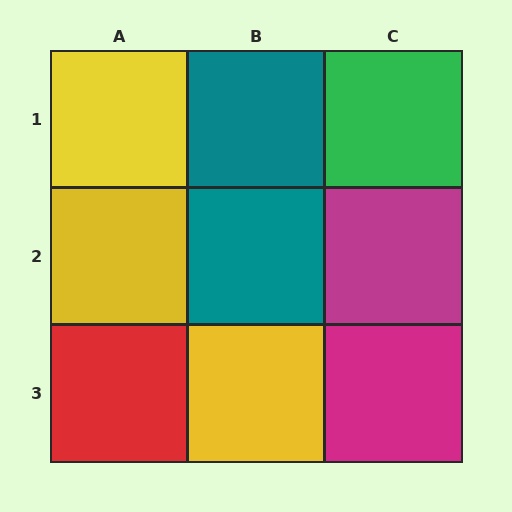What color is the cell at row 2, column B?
Teal.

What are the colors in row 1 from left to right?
Yellow, teal, green.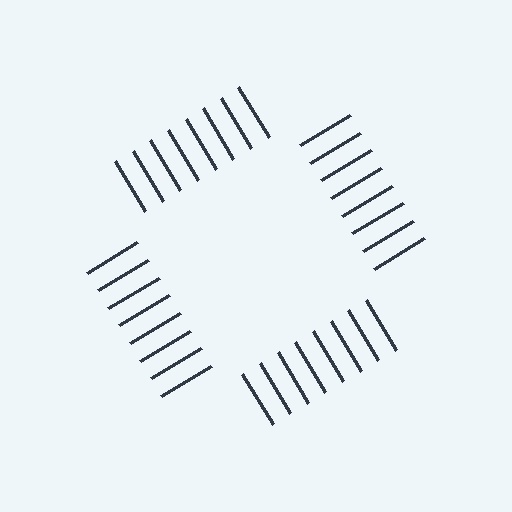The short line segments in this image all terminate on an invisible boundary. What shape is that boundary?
An illusory square — the line segments terminate on its edges but no continuous stroke is drawn.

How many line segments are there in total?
32 — 8 along each of the 4 edges.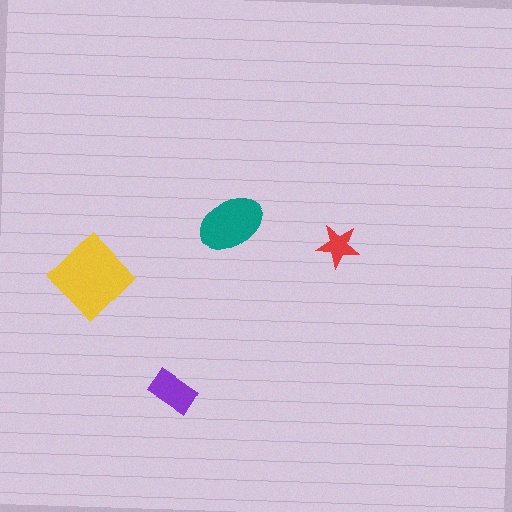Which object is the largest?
The yellow diamond.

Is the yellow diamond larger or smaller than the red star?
Larger.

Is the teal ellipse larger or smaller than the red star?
Larger.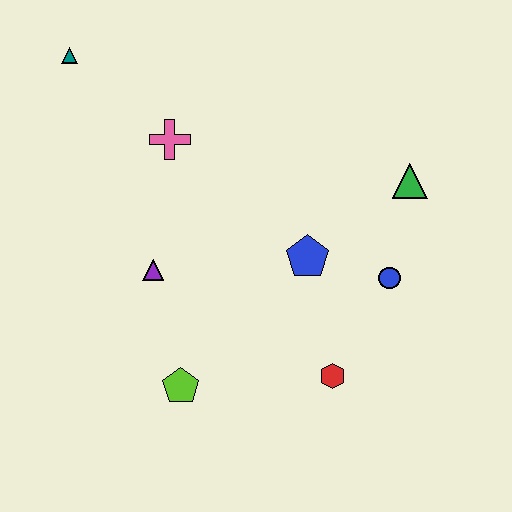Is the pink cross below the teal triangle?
Yes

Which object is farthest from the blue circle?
The teal triangle is farthest from the blue circle.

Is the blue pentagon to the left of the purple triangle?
No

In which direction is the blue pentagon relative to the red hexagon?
The blue pentagon is above the red hexagon.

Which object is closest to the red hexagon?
The blue circle is closest to the red hexagon.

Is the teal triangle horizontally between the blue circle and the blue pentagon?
No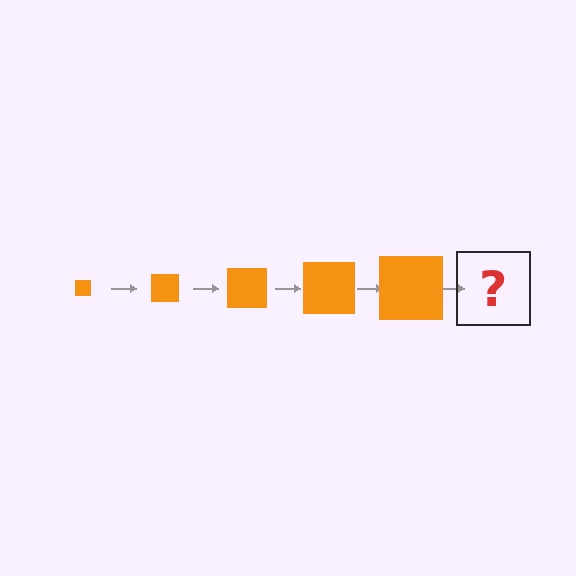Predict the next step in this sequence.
The next step is an orange square, larger than the previous one.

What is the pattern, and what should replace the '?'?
The pattern is that the square gets progressively larger each step. The '?' should be an orange square, larger than the previous one.